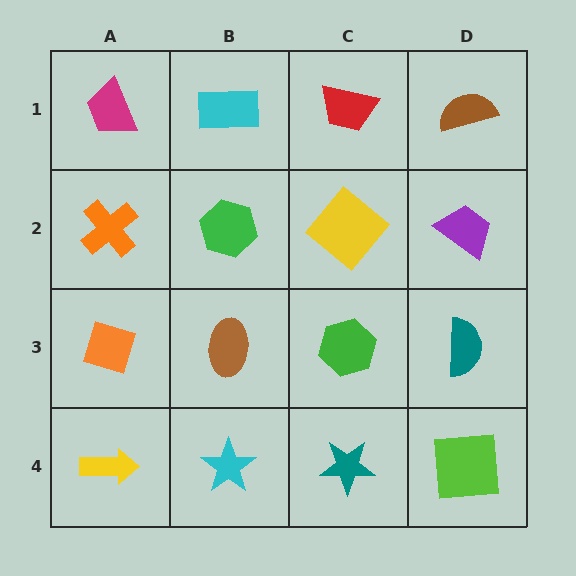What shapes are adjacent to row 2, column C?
A red trapezoid (row 1, column C), a green hexagon (row 3, column C), a green hexagon (row 2, column B), a purple trapezoid (row 2, column D).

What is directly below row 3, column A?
A yellow arrow.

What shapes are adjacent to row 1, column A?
An orange cross (row 2, column A), a cyan rectangle (row 1, column B).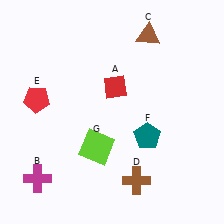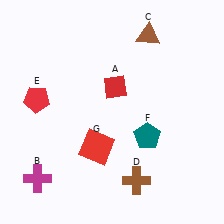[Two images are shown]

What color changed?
The square (G) changed from lime in Image 1 to red in Image 2.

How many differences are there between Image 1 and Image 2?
There is 1 difference between the two images.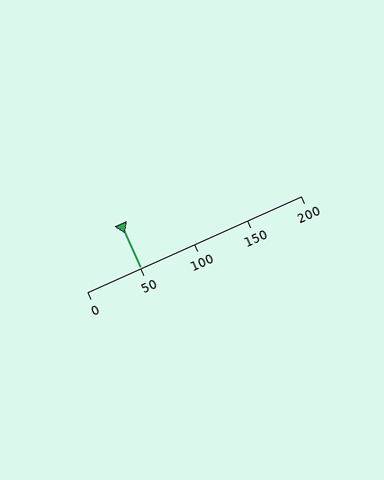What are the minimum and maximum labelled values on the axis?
The axis runs from 0 to 200.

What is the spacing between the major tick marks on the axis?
The major ticks are spaced 50 apart.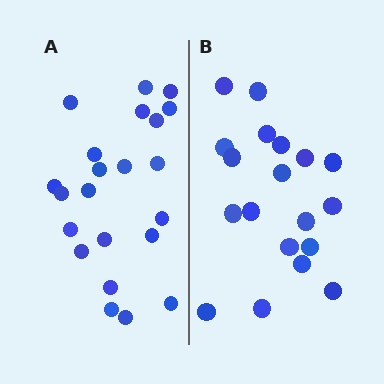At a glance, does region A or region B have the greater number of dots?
Region A (the left region) has more dots.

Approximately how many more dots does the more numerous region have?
Region A has just a few more — roughly 2 or 3 more dots than region B.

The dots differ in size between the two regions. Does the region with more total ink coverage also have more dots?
No. Region B has more total ink coverage because its dots are larger, but region A actually contains more individual dots. Total area can be misleading — the number of items is what matters here.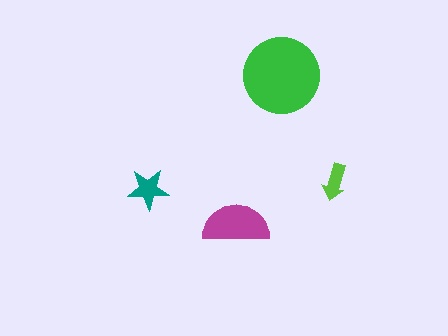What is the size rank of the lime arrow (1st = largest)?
4th.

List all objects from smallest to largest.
The lime arrow, the teal star, the magenta semicircle, the green circle.